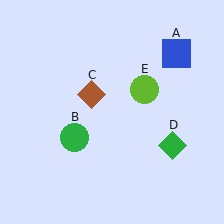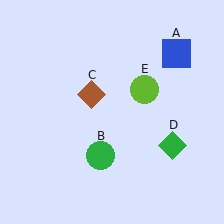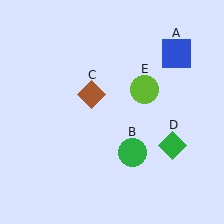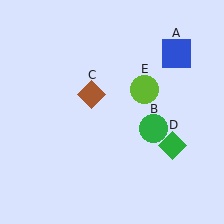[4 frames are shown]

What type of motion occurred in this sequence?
The green circle (object B) rotated counterclockwise around the center of the scene.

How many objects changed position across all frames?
1 object changed position: green circle (object B).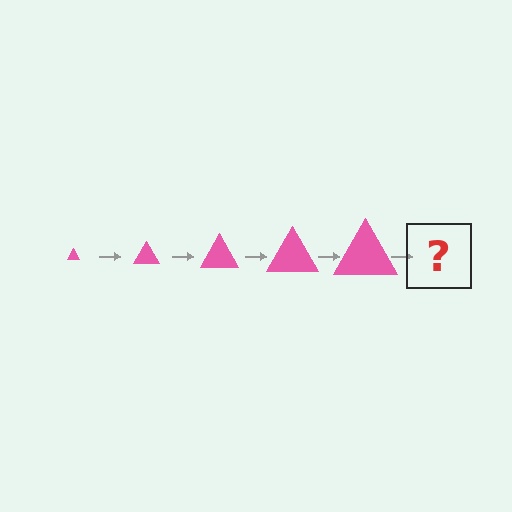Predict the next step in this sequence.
The next step is a pink triangle, larger than the previous one.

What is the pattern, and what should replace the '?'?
The pattern is that the triangle gets progressively larger each step. The '?' should be a pink triangle, larger than the previous one.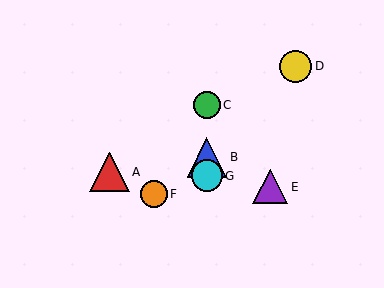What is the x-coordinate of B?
Object B is at x≈207.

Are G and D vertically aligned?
No, G is at x≈207 and D is at x≈296.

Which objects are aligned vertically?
Objects B, C, G are aligned vertically.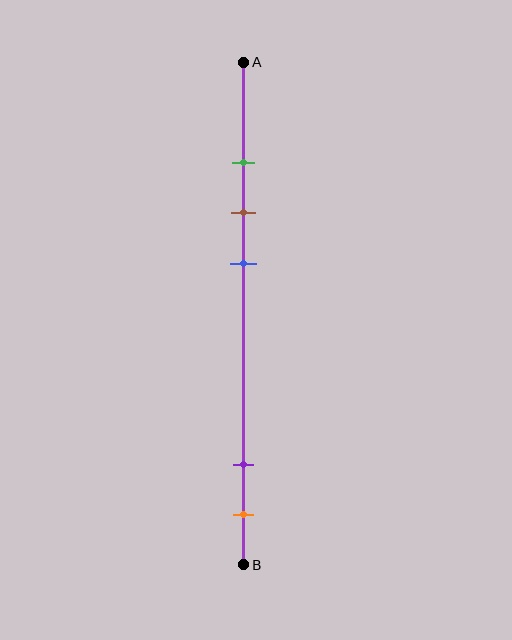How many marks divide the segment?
There are 5 marks dividing the segment.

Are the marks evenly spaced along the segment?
No, the marks are not evenly spaced.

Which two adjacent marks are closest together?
The green and brown marks are the closest adjacent pair.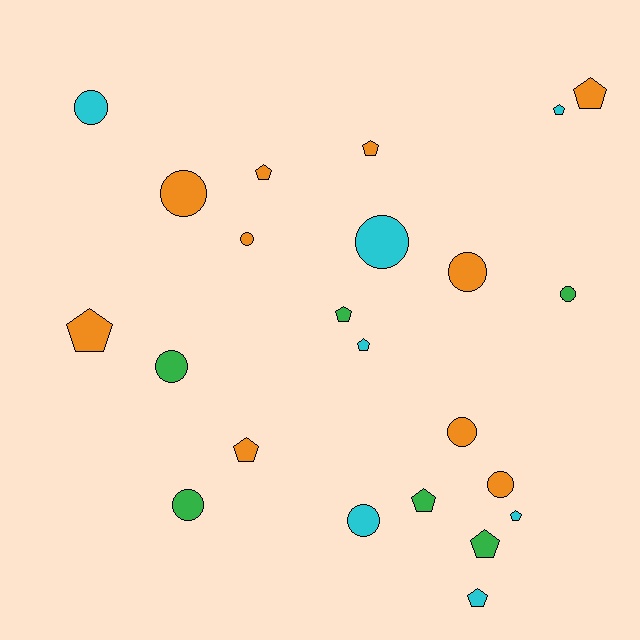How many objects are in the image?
There are 23 objects.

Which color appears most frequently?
Orange, with 10 objects.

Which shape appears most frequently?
Pentagon, with 12 objects.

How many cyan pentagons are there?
There are 4 cyan pentagons.